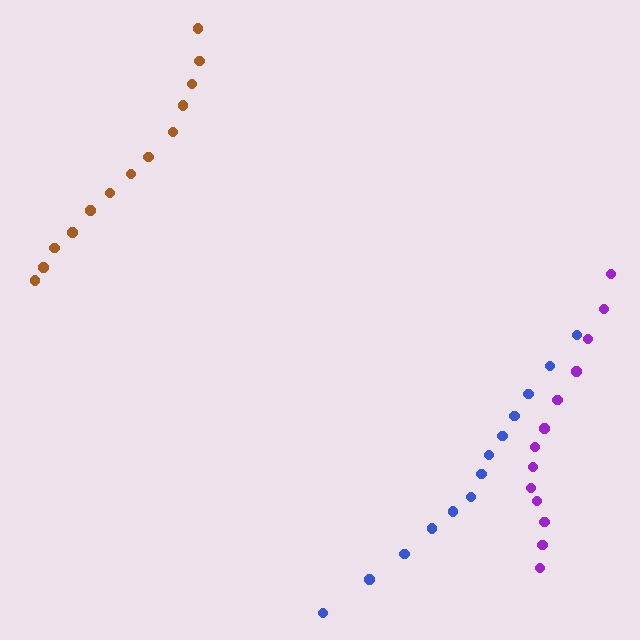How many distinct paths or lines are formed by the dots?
There are 3 distinct paths.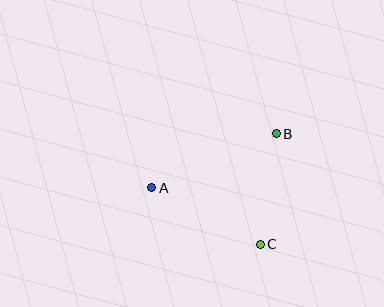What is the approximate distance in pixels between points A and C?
The distance between A and C is approximately 122 pixels.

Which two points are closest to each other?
Points B and C are closest to each other.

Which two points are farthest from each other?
Points A and B are farthest from each other.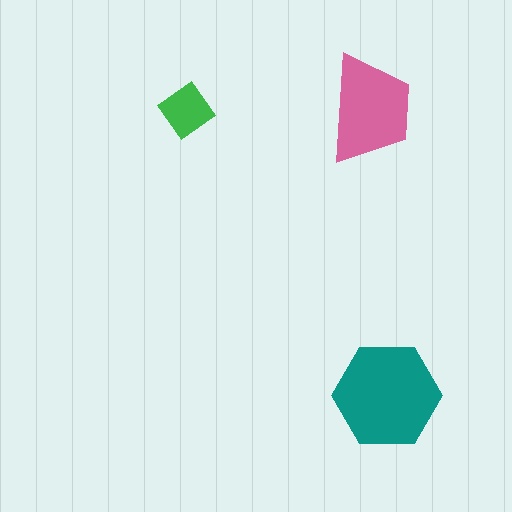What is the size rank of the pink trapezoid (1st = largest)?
2nd.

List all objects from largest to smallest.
The teal hexagon, the pink trapezoid, the green diamond.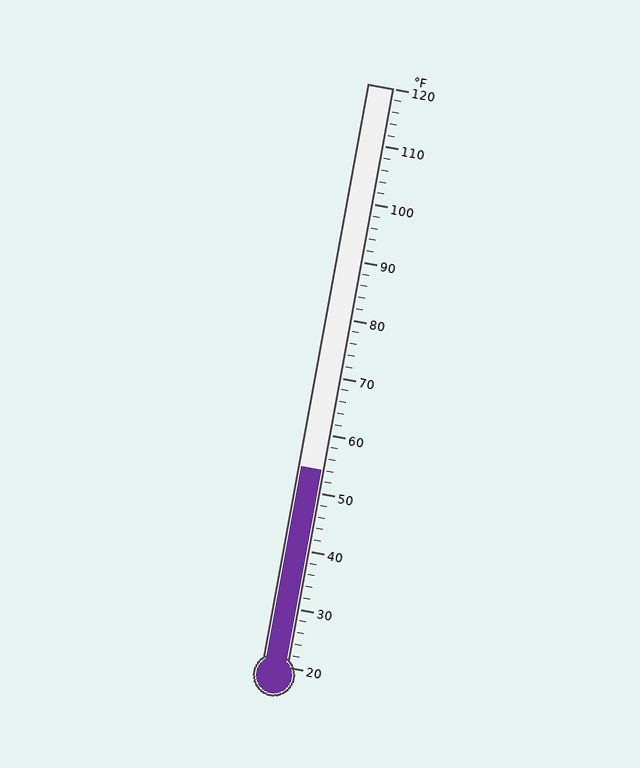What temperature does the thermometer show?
The thermometer shows approximately 54°F.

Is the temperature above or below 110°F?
The temperature is below 110°F.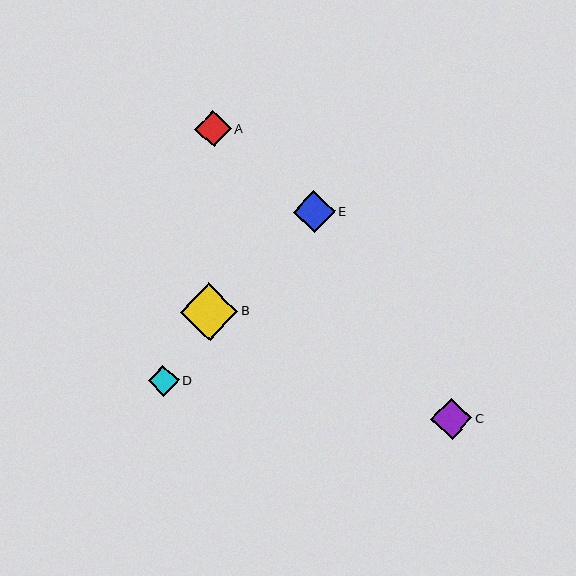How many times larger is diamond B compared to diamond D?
Diamond B is approximately 1.9 times the size of diamond D.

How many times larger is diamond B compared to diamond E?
Diamond B is approximately 1.4 times the size of diamond E.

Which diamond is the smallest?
Diamond D is the smallest with a size of approximately 31 pixels.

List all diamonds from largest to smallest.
From largest to smallest: B, E, C, A, D.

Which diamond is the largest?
Diamond B is the largest with a size of approximately 58 pixels.